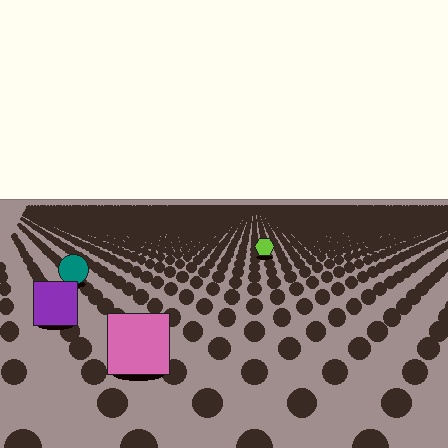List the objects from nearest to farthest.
From nearest to farthest: the pink square, the purple square, the teal circle, the lime hexagon.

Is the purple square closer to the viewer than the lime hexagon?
Yes. The purple square is closer — you can tell from the texture gradient: the ground texture is coarser near it.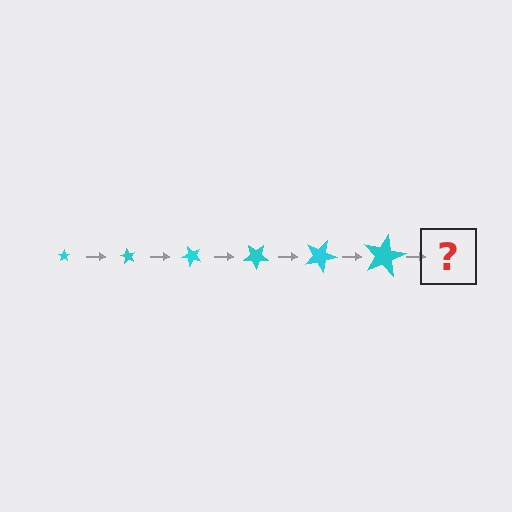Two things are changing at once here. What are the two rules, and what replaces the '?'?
The two rules are that the star grows larger each step and it rotates 60 degrees each step. The '?' should be a star, larger than the previous one and rotated 360 degrees from the start.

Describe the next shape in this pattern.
It should be a star, larger than the previous one and rotated 360 degrees from the start.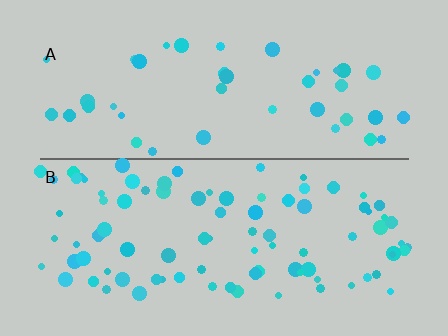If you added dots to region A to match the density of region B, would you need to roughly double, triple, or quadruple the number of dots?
Approximately double.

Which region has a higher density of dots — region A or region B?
B (the bottom).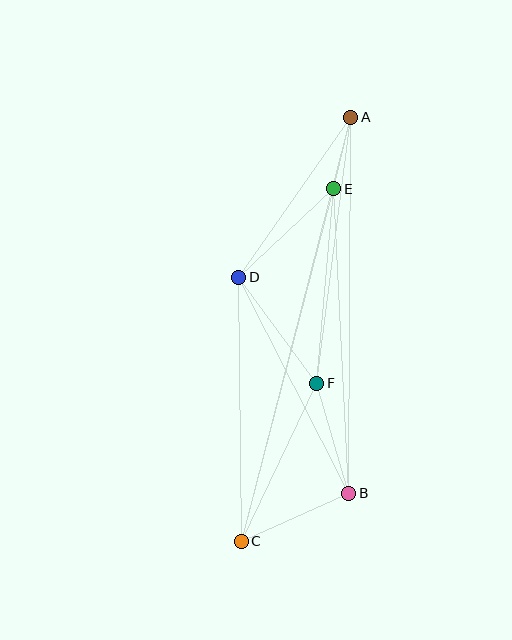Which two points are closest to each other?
Points A and E are closest to each other.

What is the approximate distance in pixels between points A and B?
The distance between A and B is approximately 376 pixels.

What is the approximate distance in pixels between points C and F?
The distance between C and F is approximately 175 pixels.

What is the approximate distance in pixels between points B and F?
The distance between B and F is approximately 115 pixels.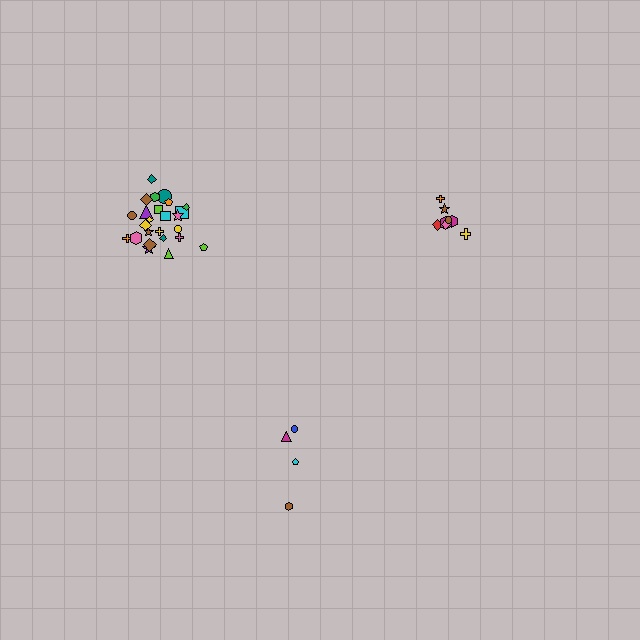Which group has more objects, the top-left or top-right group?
The top-left group.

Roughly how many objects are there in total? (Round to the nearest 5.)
Roughly 35 objects in total.